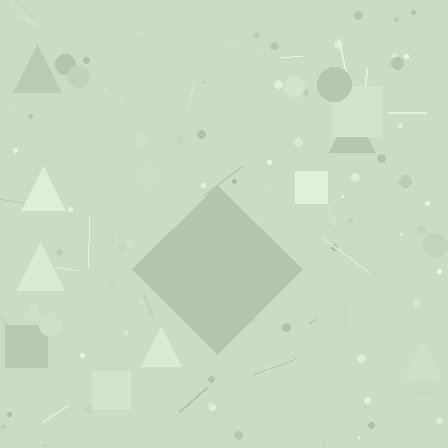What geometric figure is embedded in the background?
A diamond is embedded in the background.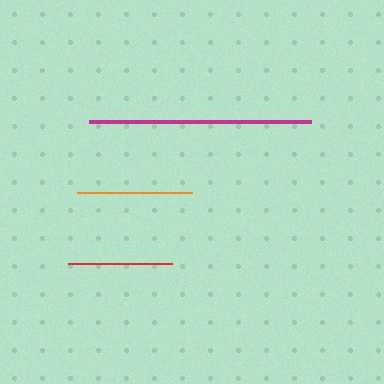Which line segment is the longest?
The magenta line is the longest at approximately 222 pixels.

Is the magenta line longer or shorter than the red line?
The magenta line is longer than the red line.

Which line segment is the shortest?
The red line is the shortest at approximately 104 pixels.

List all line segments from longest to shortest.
From longest to shortest: magenta, orange, red.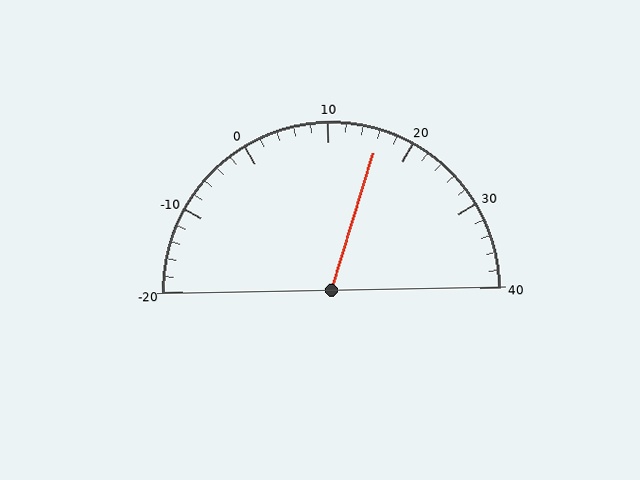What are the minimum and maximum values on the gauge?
The gauge ranges from -20 to 40.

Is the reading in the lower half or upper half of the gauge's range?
The reading is in the upper half of the range (-20 to 40).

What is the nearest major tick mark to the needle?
The nearest major tick mark is 20.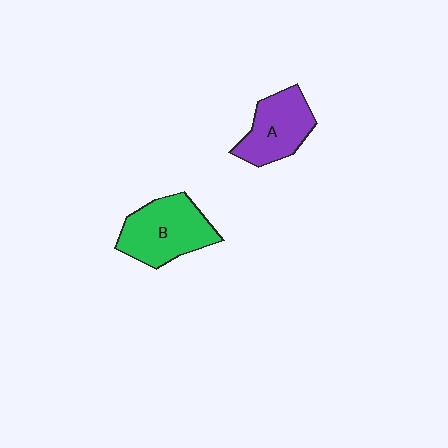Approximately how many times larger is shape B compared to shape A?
Approximately 1.2 times.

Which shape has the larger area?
Shape B (green).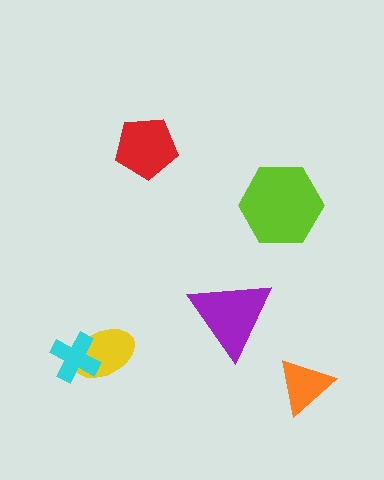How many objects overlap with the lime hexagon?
0 objects overlap with the lime hexagon.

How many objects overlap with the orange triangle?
0 objects overlap with the orange triangle.